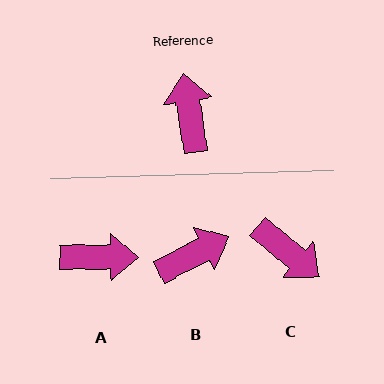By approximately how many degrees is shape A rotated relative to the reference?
Approximately 99 degrees clockwise.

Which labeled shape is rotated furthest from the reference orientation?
C, about 138 degrees away.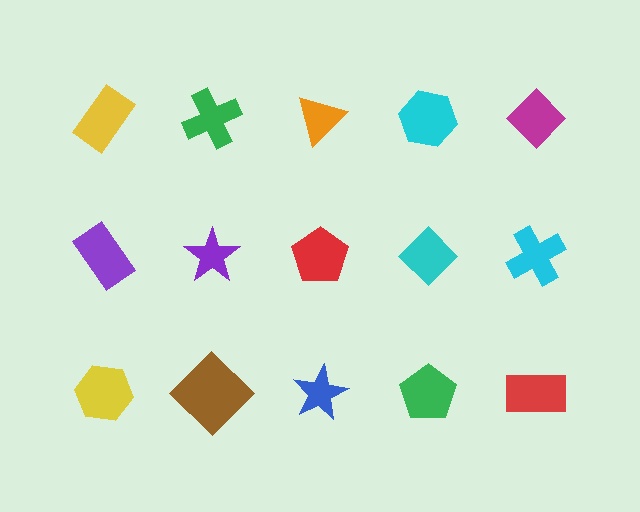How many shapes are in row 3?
5 shapes.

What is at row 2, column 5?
A cyan cross.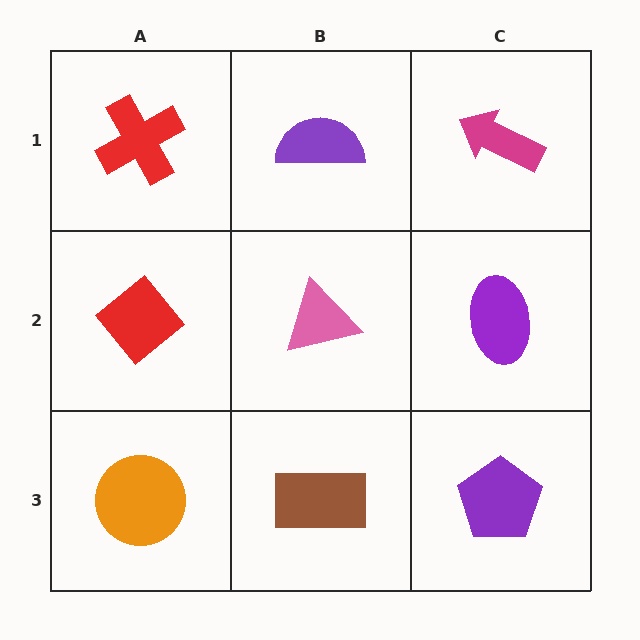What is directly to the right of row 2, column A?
A pink triangle.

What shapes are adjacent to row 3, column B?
A pink triangle (row 2, column B), an orange circle (row 3, column A), a purple pentagon (row 3, column C).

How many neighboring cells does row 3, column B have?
3.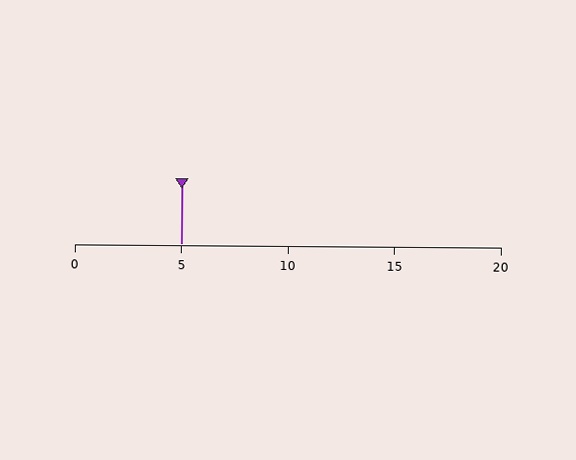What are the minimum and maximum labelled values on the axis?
The axis runs from 0 to 20.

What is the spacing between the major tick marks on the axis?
The major ticks are spaced 5 apart.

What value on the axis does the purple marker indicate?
The marker indicates approximately 5.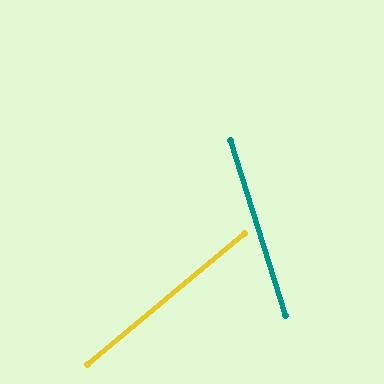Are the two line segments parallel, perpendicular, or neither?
Neither parallel nor perpendicular — they differ by about 68°.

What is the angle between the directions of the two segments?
Approximately 68 degrees.